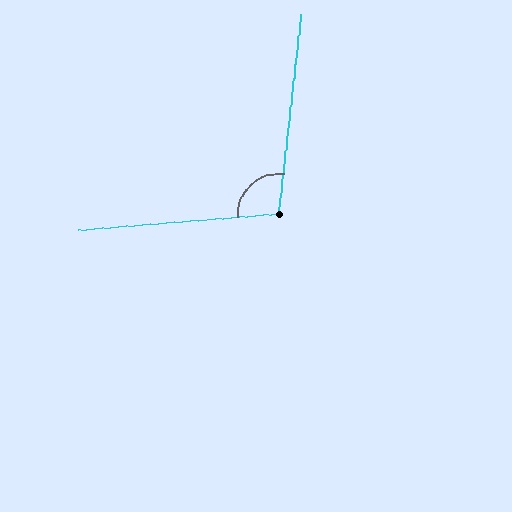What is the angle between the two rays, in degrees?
Approximately 101 degrees.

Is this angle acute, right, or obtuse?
It is obtuse.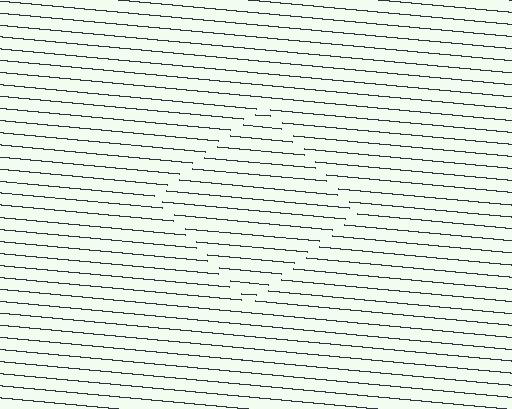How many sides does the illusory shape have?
4 sides — the line-ends trace a square.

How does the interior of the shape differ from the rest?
The interior of the shape contains the same grating, shifted by half a period — the contour is defined by the phase discontinuity where line-ends from the inner and outer gratings abut.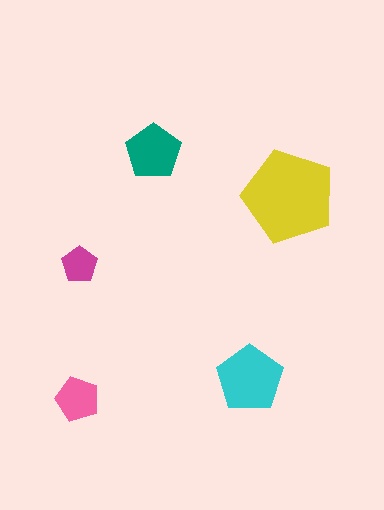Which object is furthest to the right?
The yellow pentagon is rightmost.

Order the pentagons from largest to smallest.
the yellow one, the cyan one, the teal one, the pink one, the magenta one.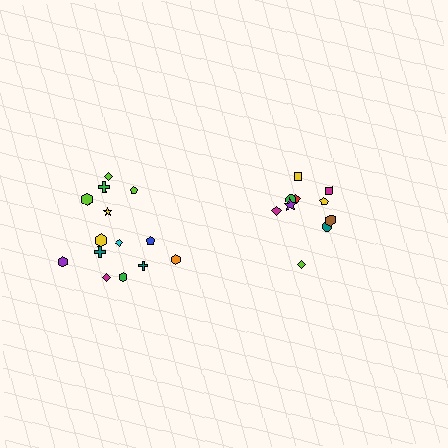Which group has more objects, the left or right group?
The left group.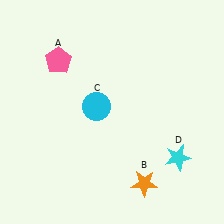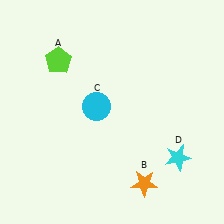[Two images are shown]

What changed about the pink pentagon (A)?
In Image 1, A is pink. In Image 2, it changed to lime.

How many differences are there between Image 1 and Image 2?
There is 1 difference between the two images.